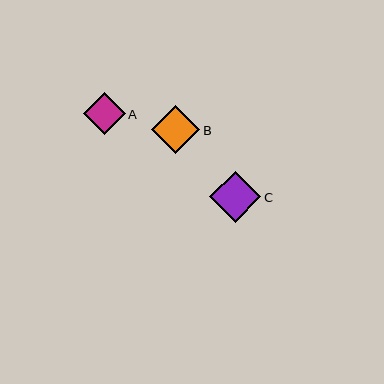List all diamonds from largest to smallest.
From largest to smallest: C, B, A.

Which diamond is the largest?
Diamond C is the largest with a size of approximately 51 pixels.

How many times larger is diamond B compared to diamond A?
Diamond B is approximately 1.1 times the size of diamond A.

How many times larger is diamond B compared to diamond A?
Diamond B is approximately 1.1 times the size of diamond A.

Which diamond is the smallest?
Diamond A is the smallest with a size of approximately 42 pixels.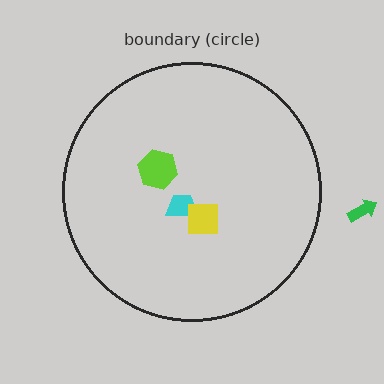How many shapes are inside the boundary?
3 inside, 1 outside.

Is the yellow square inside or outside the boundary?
Inside.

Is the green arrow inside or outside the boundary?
Outside.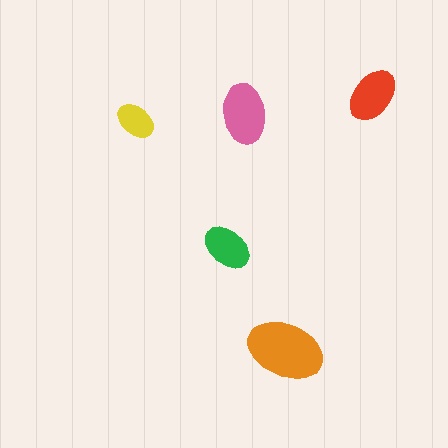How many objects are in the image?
There are 5 objects in the image.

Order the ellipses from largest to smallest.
the orange one, the pink one, the red one, the green one, the yellow one.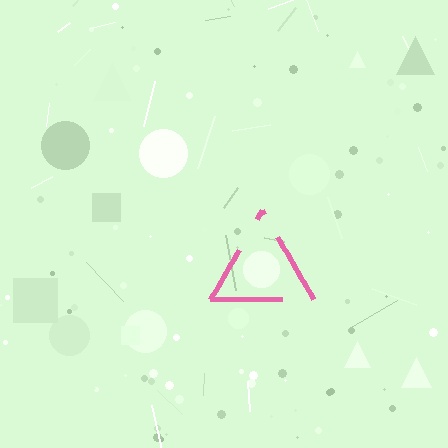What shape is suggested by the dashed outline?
The dashed outline suggests a triangle.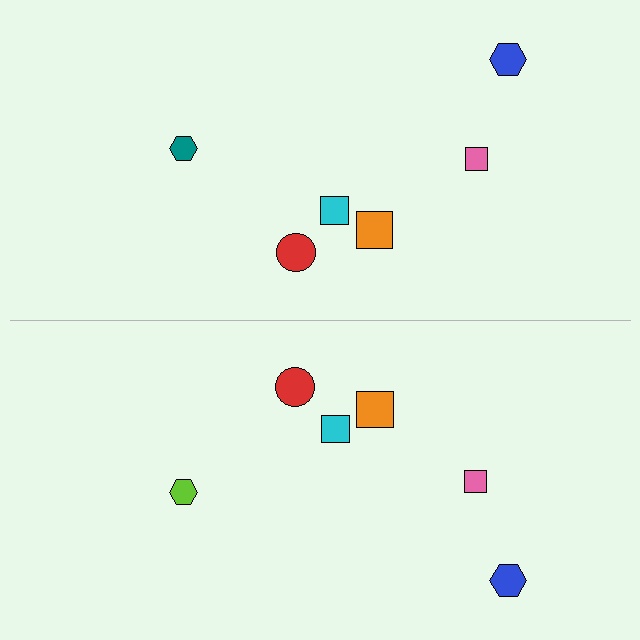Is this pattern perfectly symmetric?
No, the pattern is not perfectly symmetric. The lime hexagon on the bottom side breaks the symmetry — its mirror counterpart is teal.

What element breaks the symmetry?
The lime hexagon on the bottom side breaks the symmetry — its mirror counterpart is teal.